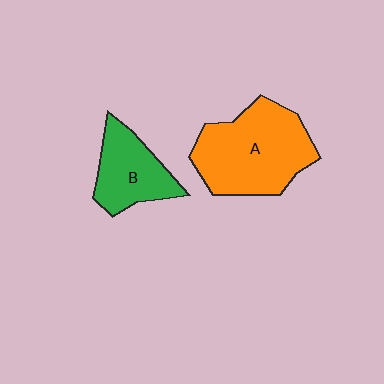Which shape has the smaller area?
Shape B (green).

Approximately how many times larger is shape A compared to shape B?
Approximately 1.7 times.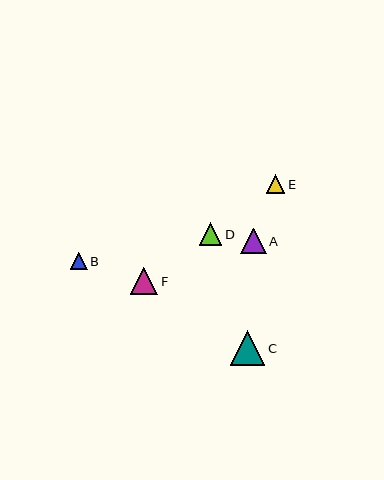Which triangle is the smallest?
Triangle B is the smallest with a size of approximately 17 pixels.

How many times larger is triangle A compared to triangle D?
Triangle A is approximately 1.1 times the size of triangle D.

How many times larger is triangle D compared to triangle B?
Triangle D is approximately 1.3 times the size of triangle B.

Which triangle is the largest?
Triangle C is the largest with a size of approximately 34 pixels.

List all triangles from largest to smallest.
From largest to smallest: C, F, A, D, E, B.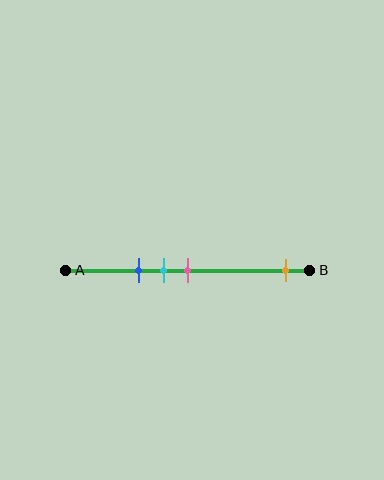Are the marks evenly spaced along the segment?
No, the marks are not evenly spaced.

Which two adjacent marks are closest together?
The cyan and pink marks are the closest adjacent pair.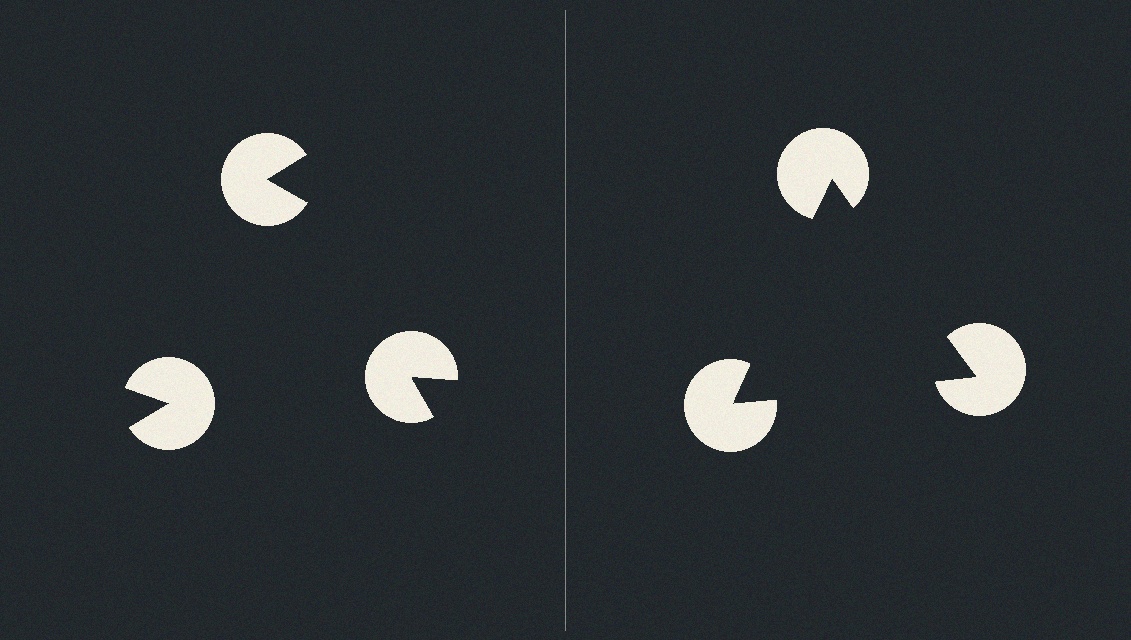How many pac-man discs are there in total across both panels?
6 — 3 on each side.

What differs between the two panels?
The pac-man discs are positioned identically on both sides; only the wedge orientations differ. On the right they align to a triangle; on the left they are misaligned.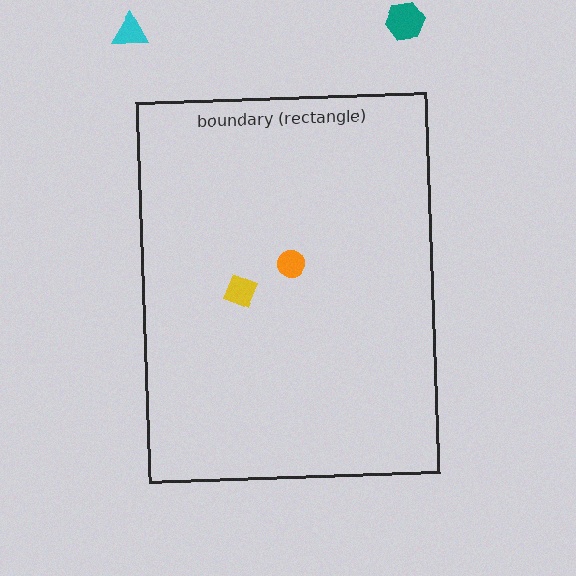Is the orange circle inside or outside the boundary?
Inside.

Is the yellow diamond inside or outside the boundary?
Inside.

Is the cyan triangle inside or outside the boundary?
Outside.